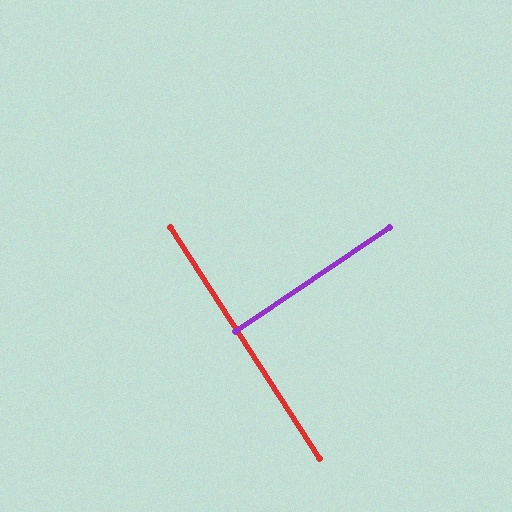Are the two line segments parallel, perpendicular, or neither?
Perpendicular — they meet at approximately 89°.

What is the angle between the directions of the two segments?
Approximately 89 degrees.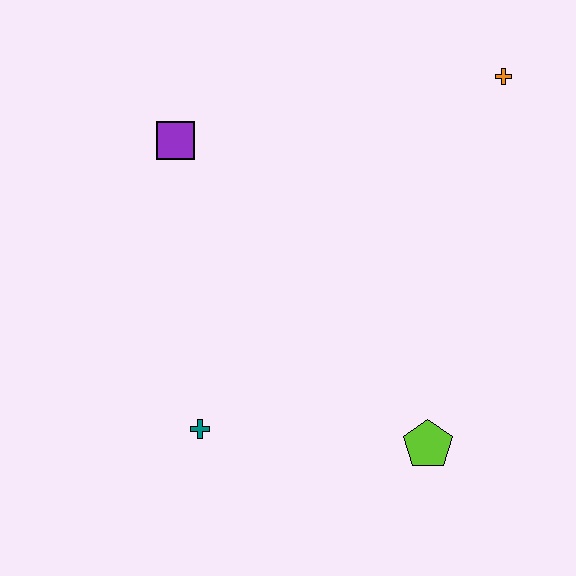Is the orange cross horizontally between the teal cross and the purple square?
No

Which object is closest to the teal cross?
The lime pentagon is closest to the teal cross.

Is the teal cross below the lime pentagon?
No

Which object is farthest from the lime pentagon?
The purple square is farthest from the lime pentagon.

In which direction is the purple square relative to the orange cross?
The purple square is to the left of the orange cross.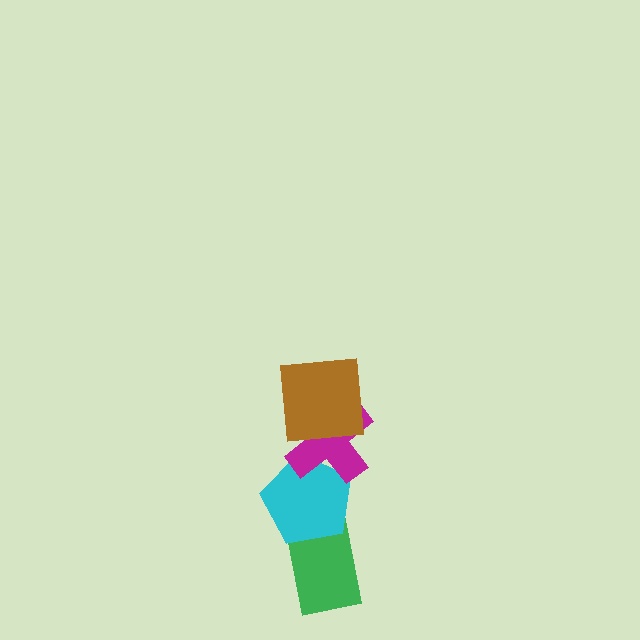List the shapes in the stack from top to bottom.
From top to bottom: the brown square, the magenta cross, the cyan pentagon, the green rectangle.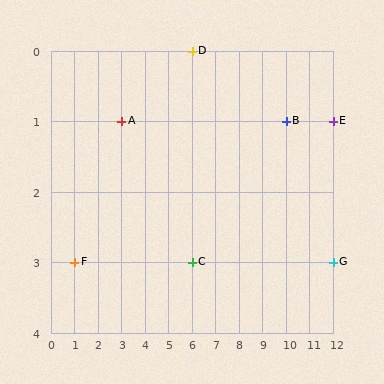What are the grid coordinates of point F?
Point F is at grid coordinates (1, 3).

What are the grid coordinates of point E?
Point E is at grid coordinates (12, 1).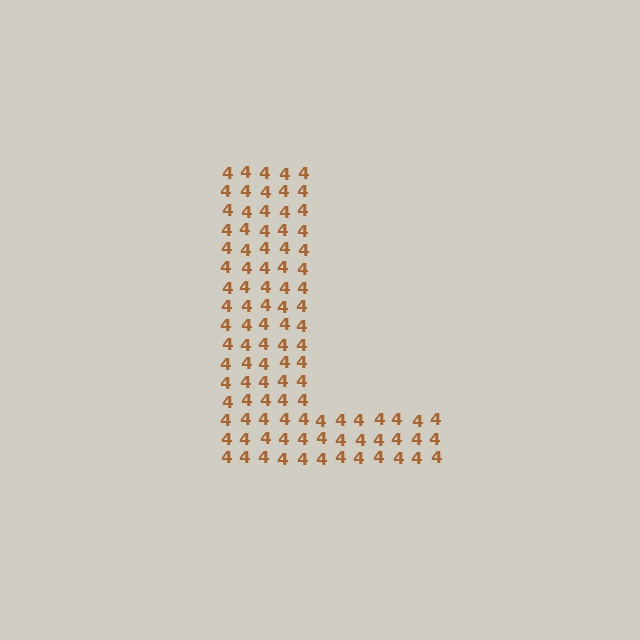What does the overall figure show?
The overall figure shows the letter L.